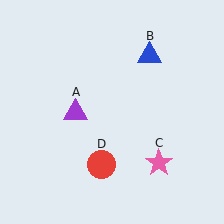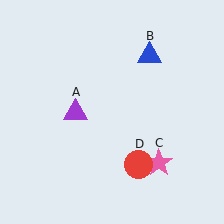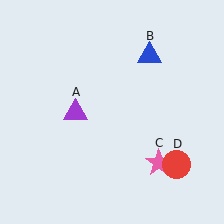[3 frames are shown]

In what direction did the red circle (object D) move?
The red circle (object D) moved right.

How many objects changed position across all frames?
1 object changed position: red circle (object D).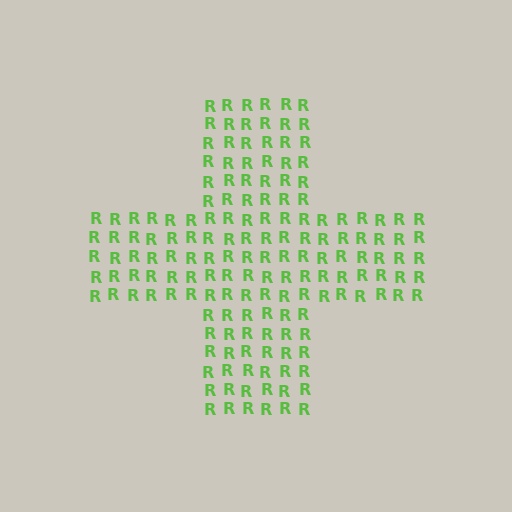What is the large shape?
The large shape is a cross.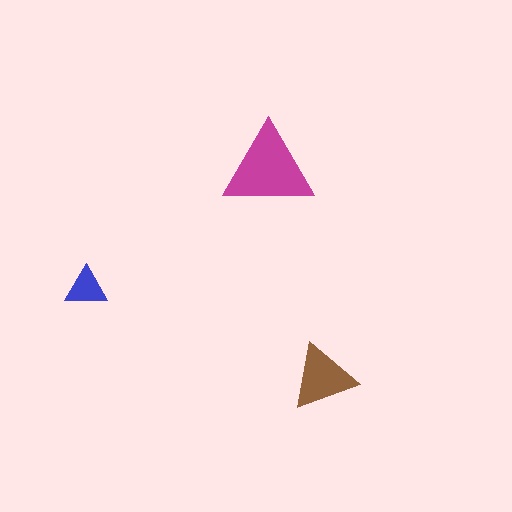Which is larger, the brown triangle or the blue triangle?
The brown one.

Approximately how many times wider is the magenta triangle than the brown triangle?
About 1.5 times wider.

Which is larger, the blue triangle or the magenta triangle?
The magenta one.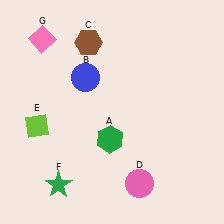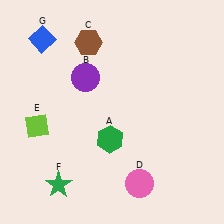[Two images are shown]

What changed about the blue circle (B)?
In Image 1, B is blue. In Image 2, it changed to purple.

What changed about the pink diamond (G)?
In Image 1, G is pink. In Image 2, it changed to blue.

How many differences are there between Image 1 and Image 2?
There are 2 differences between the two images.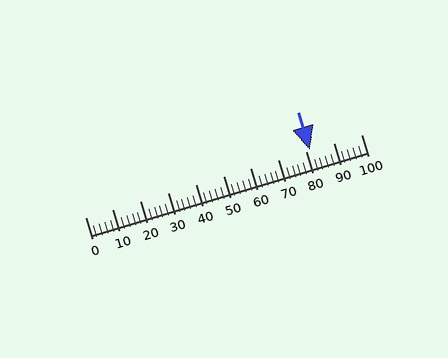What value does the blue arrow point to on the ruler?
The blue arrow points to approximately 81.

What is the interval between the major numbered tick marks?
The major tick marks are spaced 10 units apart.